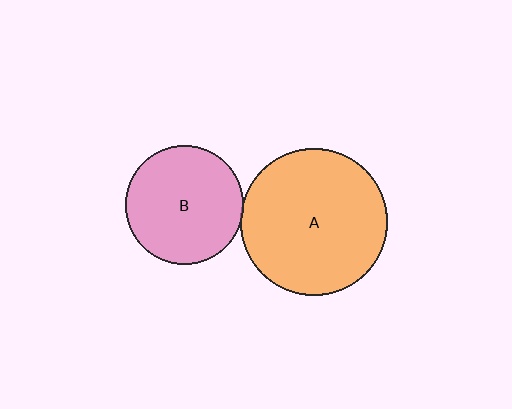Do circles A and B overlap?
Yes.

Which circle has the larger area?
Circle A (orange).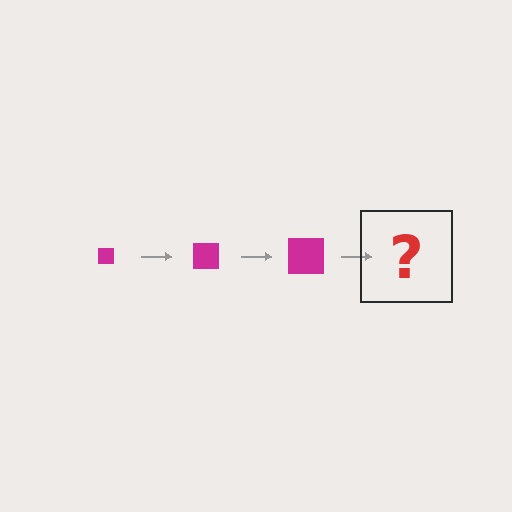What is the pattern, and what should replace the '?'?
The pattern is that the square gets progressively larger each step. The '?' should be a magenta square, larger than the previous one.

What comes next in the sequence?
The next element should be a magenta square, larger than the previous one.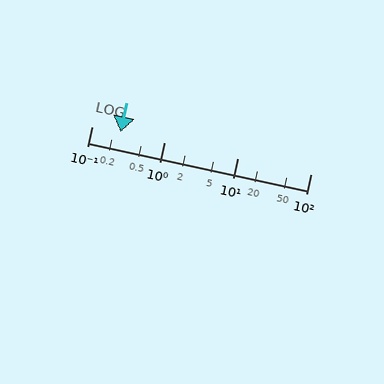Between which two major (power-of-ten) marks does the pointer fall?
The pointer is between 0.1 and 1.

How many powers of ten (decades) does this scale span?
The scale spans 3 decades, from 0.1 to 100.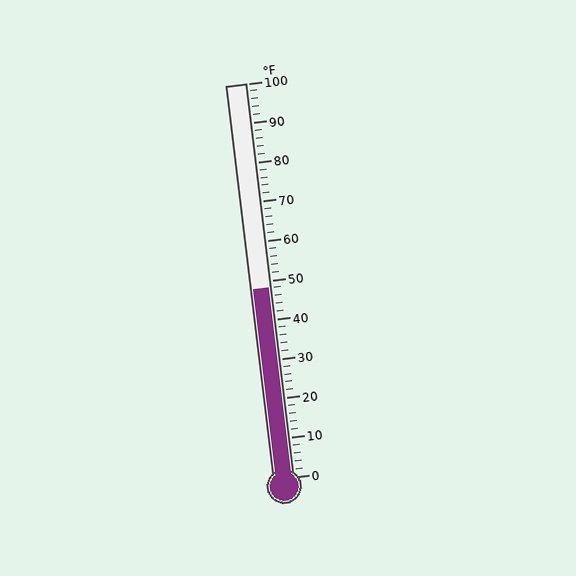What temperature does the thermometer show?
The thermometer shows approximately 48°F.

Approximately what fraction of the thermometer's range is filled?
The thermometer is filled to approximately 50% of its range.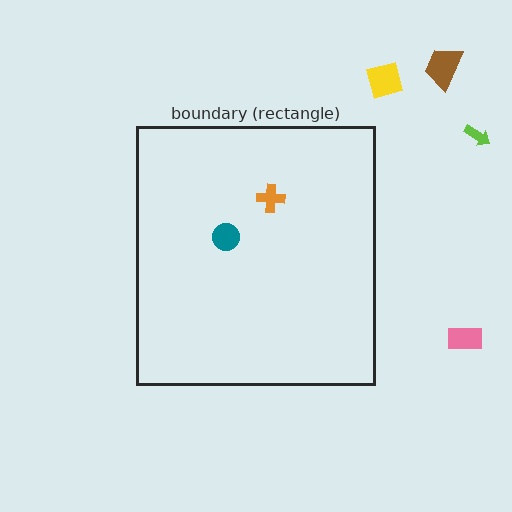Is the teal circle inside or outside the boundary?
Inside.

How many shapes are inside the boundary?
2 inside, 4 outside.